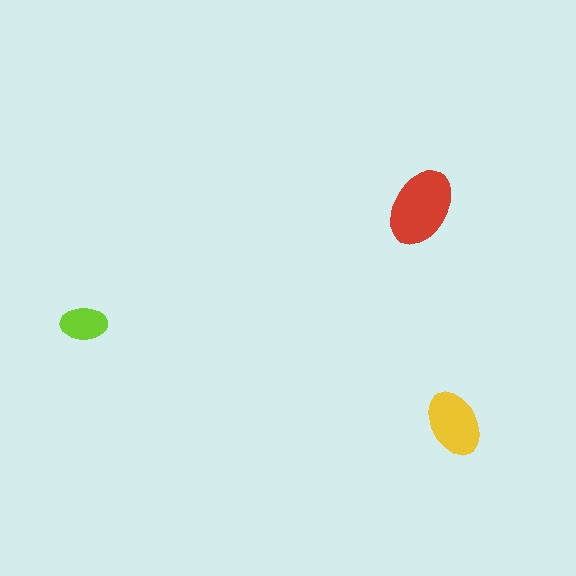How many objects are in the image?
There are 3 objects in the image.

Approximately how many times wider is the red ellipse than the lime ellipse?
About 1.5 times wider.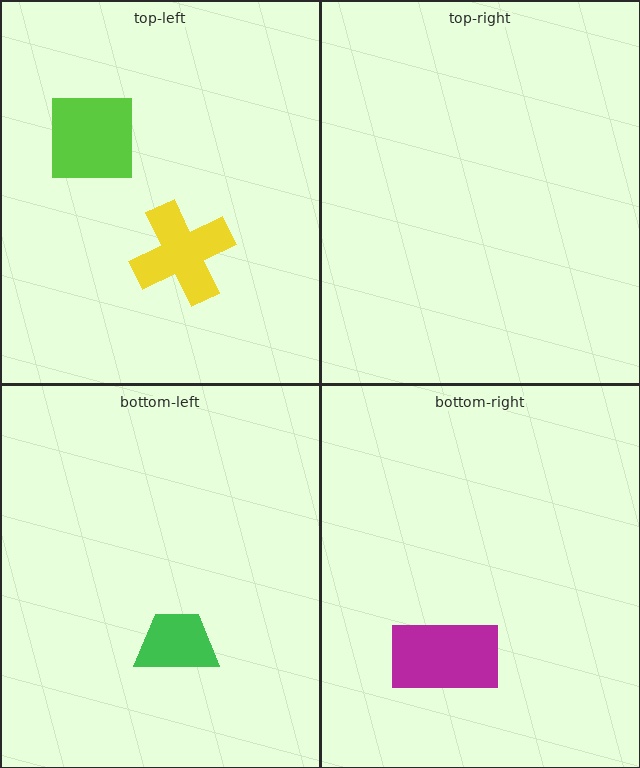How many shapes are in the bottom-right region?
1.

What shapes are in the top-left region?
The yellow cross, the lime square.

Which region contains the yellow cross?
The top-left region.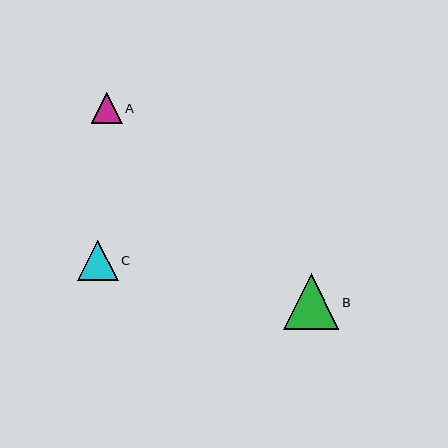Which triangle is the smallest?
Triangle A is the smallest with a size of approximately 31 pixels.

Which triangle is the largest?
Triangle B is the largest with a size of approximately 55 pixels.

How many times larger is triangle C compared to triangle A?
Triangle C is approximately 1.3 times the size of triangle A.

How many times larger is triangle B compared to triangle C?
Triangle B is approximately 1.4 times the size of triangle C.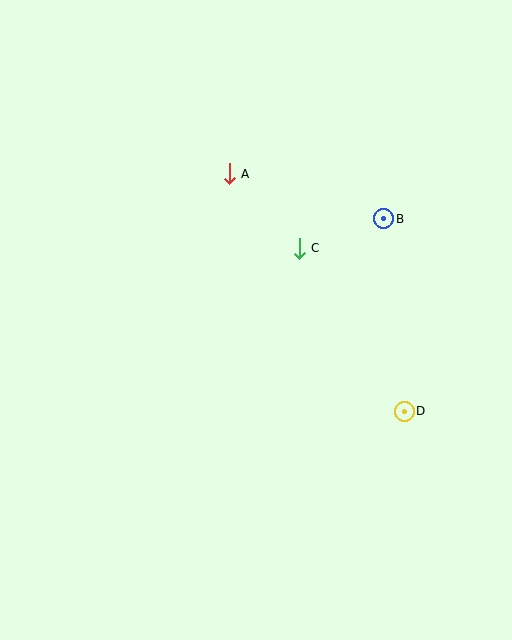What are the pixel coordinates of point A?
Point A is at (229, 174).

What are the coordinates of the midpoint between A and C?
The midpoint between A and C is at (264, 211).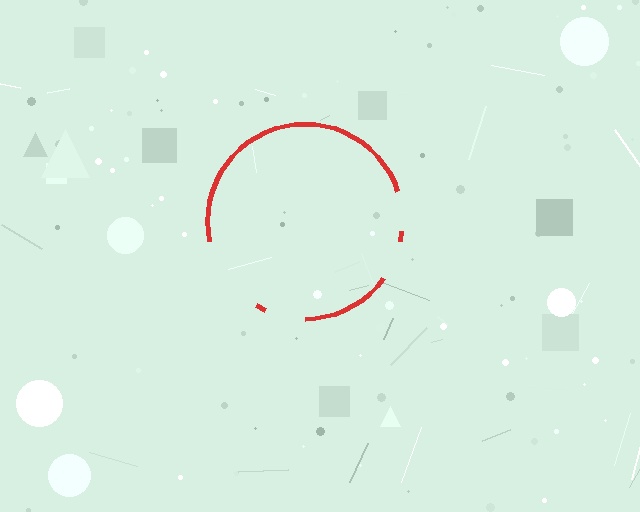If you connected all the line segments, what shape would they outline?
They would outline a circle.